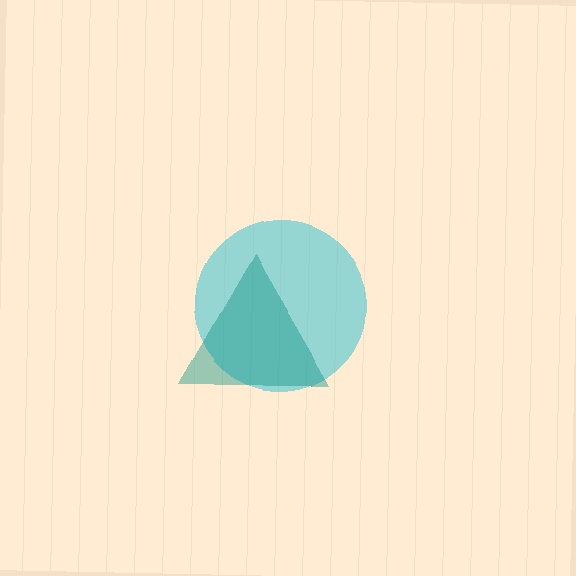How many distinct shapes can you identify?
There are 2 distinct shapes: a cyan circle, a teal triangle.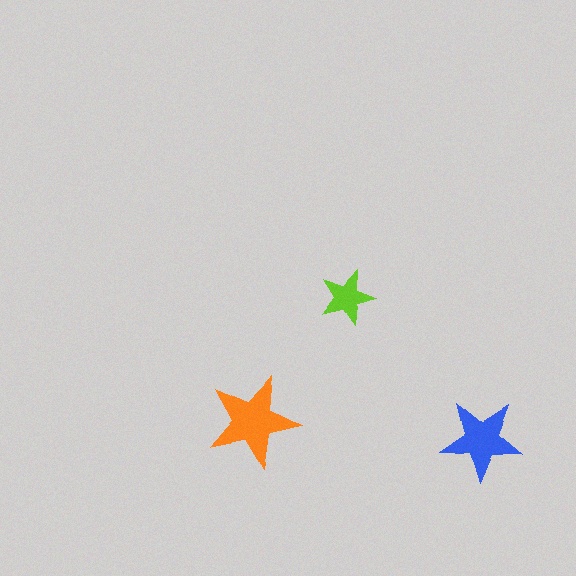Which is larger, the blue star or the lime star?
The blue one.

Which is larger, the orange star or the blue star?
The orange one.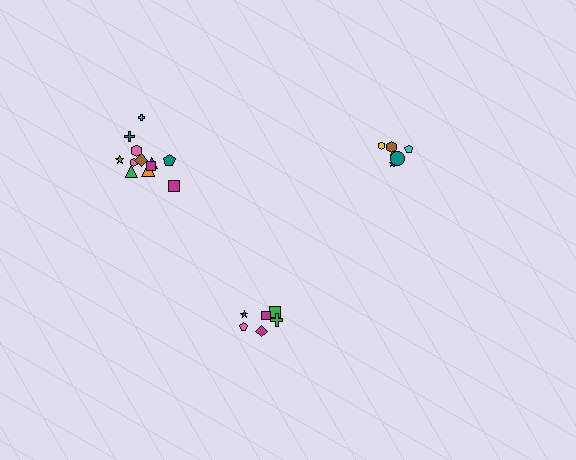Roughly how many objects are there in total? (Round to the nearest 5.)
Roughly 25 objects in total.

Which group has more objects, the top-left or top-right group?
The top-left group.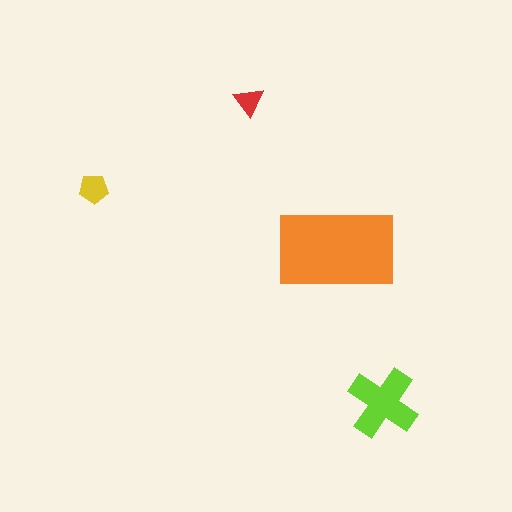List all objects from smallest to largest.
The red triangle, the yellow pentagon, the lime cross, the orange rectangle.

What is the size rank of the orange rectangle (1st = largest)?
1st.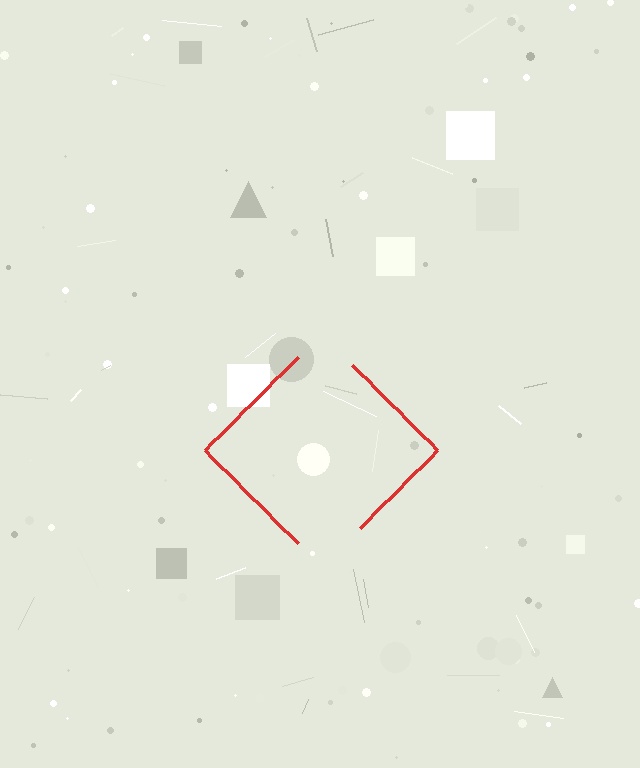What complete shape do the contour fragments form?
The contour fragments form a diamond.